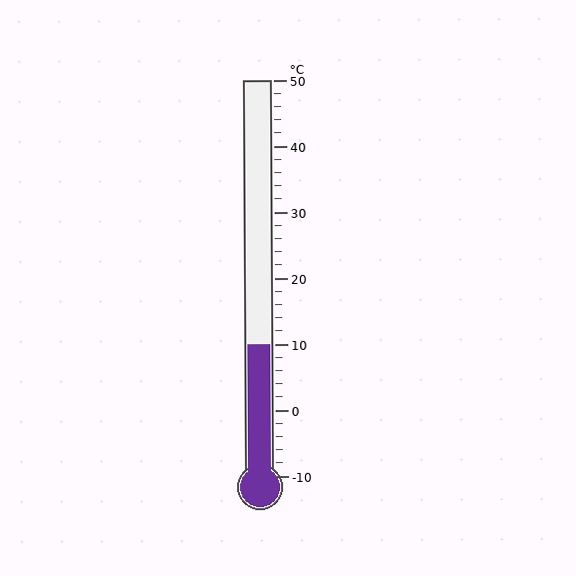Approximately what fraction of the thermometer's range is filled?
The thermometer is filled to approximately 35% of its range.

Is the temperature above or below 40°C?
The temperature is below 40°C.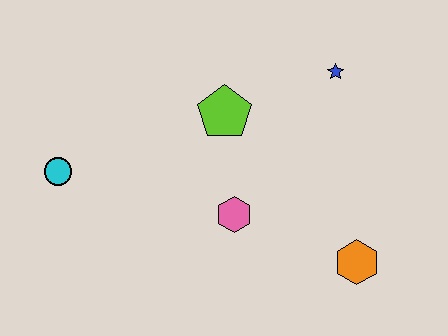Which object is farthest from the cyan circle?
The orange hexagon is farthest from the cyan circle.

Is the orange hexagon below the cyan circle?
Yes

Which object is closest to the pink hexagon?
The lime pentagon is closest to the pink hexagon.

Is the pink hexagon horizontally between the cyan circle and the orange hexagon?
Yes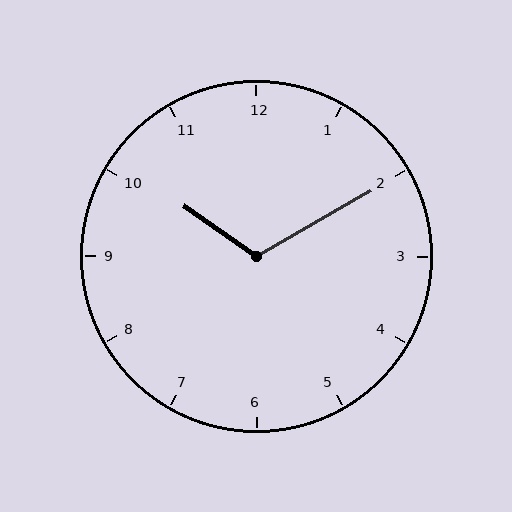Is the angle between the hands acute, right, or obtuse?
It is obtuse.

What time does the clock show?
10:10.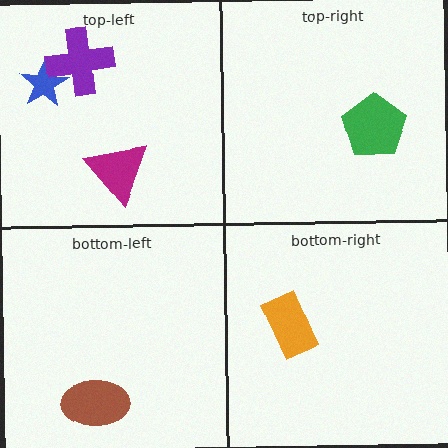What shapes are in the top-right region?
The green pentagon.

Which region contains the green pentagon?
The top-right region.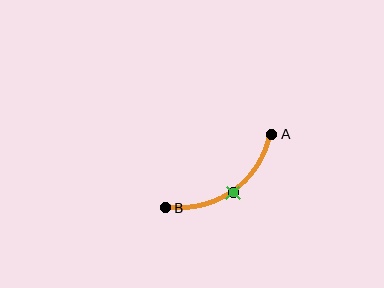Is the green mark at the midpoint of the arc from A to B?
Yes. The green mark lies on the arc at equal arc-length from both A and B — it is the arc midpoint.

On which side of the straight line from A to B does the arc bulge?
The arc bulges below and to the right of the straight line connecting A and B.